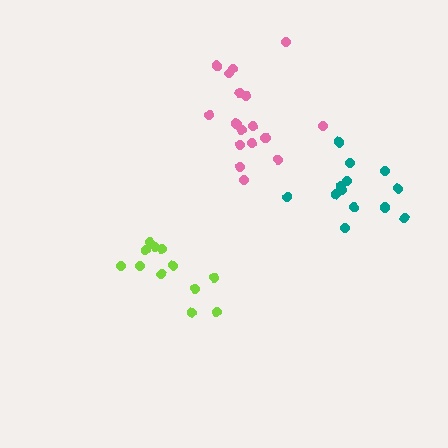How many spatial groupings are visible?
There are 3 spatial groupings.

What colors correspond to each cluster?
The clusters are colored: pink, teal, lime.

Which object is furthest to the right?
The teal cluster is rightmost.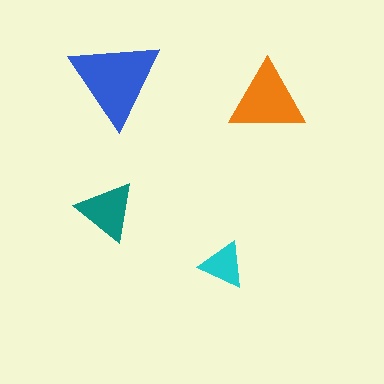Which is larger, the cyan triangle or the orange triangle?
The orange one.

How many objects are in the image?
There are 4 objects in the image.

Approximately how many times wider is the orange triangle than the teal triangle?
About 1.5 times wider.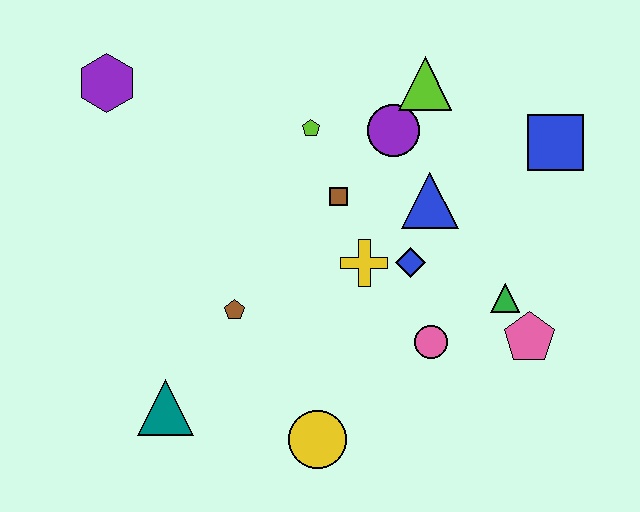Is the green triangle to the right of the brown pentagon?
Yes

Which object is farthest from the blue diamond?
The purple hexagon is farthest from the blue diamond.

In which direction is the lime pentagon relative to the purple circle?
The lime pentagon is to the left of the purple circle.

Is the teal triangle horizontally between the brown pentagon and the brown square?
No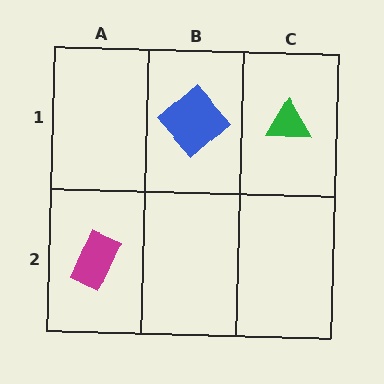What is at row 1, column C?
A green triangle.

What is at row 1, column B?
A blue diamond.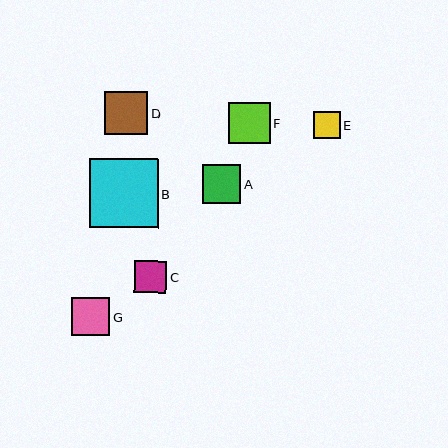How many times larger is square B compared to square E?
Square B is approximately 2.6 times the size of square E.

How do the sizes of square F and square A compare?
Square F and square A are approximately the same size.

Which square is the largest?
Square B is the largest with a size of approximately 69 pixels.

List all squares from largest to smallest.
From largest to smallest: B, D, F, A, G, C, E.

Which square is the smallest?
Square E is the smallest with a size of approximately 27 pixels.